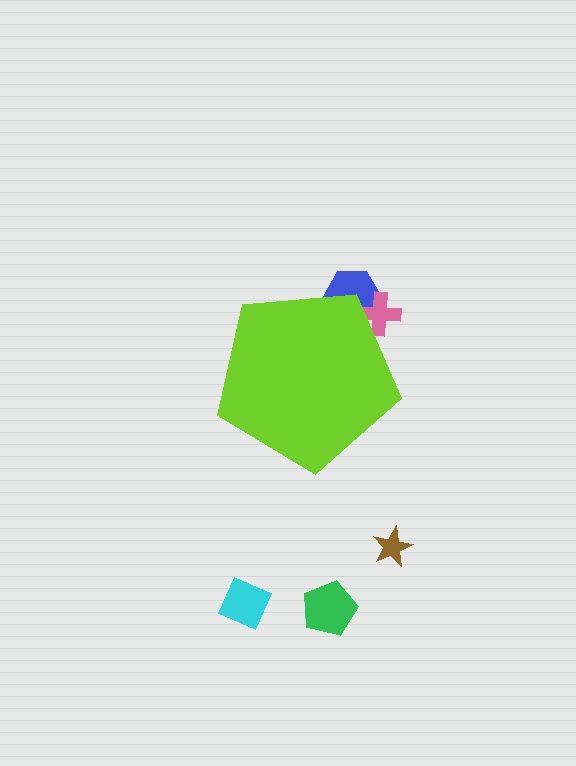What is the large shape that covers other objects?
A lime pentagon.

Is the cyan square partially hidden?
No, the cyan square is fully visible.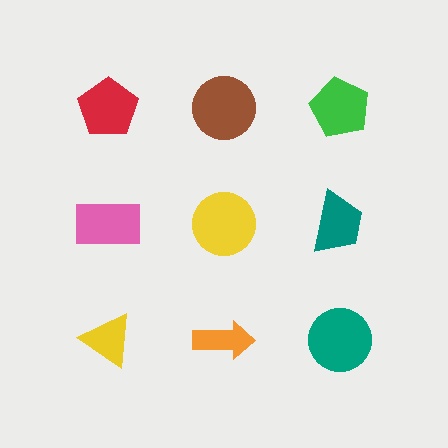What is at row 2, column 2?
A yellow circle.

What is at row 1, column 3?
A green pentagon.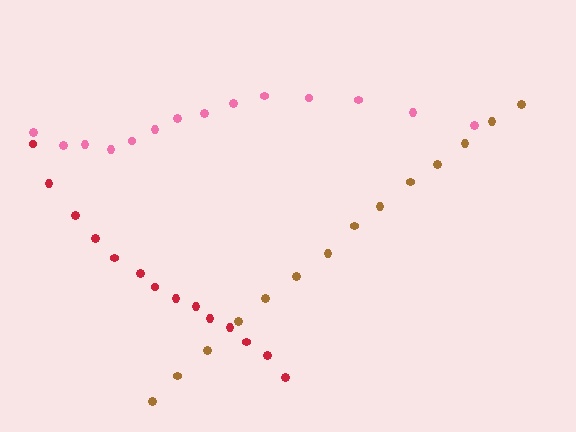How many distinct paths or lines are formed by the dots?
There are 3 distinct paths.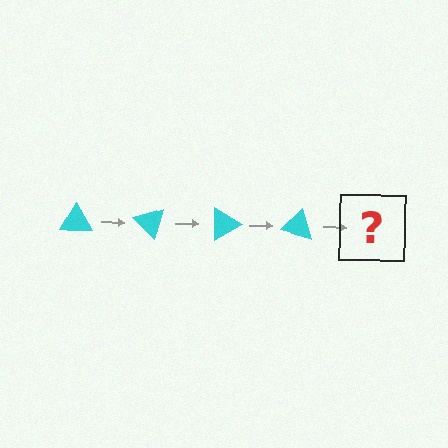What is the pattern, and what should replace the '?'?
The pattern is that the triangle rotates 45 degrees each step. The '?' should be a cyan triangle rotated 180 degrees.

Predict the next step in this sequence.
The next step is a cyan triangle rotated 180 degrees.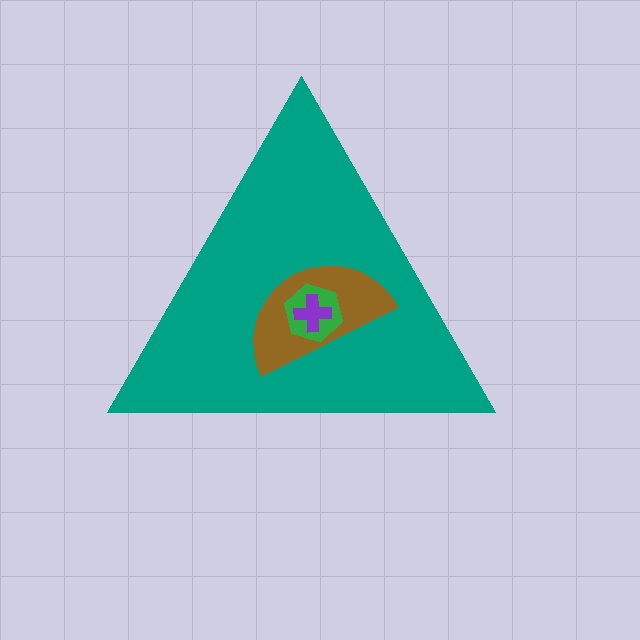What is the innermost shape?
The purple cross.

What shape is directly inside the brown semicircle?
The green hexagon.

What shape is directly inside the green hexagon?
The purple cross.